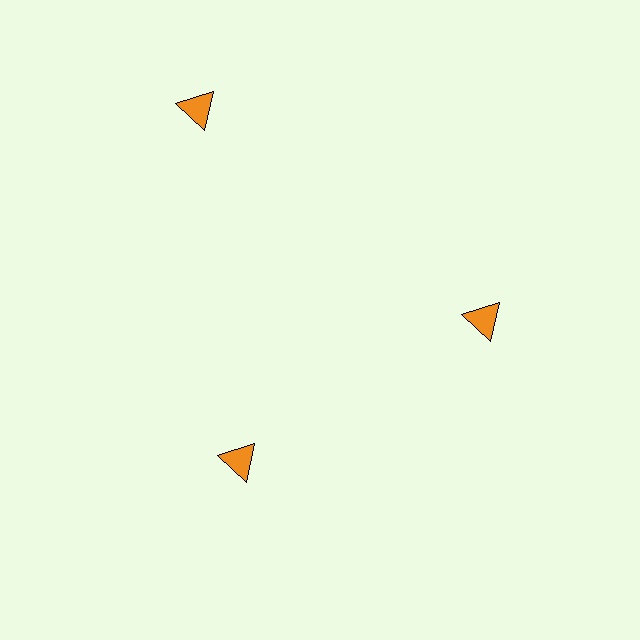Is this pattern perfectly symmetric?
No. The 3 orange triangles are arranged in a ring, but one element near the 11 o'clock position is pushed outward from the center, breaking the 3-fold rotational symmetry.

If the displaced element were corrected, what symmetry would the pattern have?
It would have 3-fold rotational symmetry — the pattern would map onto itself every 120 degrees.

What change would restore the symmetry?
The symmetry would be restored by moving it inward, back onto the ring so that all 3 triangles sit at equal angles and equal distance from the center.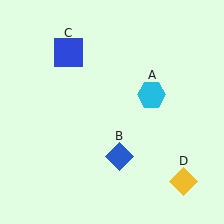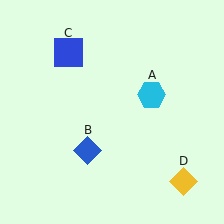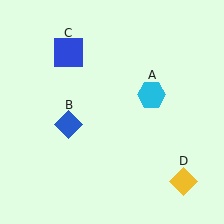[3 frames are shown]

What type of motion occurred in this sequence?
The blue diamond (object B) rotated clockwise around the center of the scene.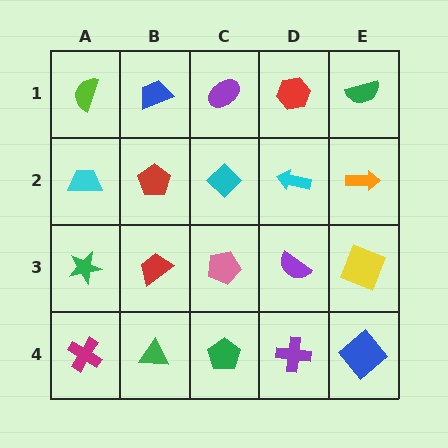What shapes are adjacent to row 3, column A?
A cyan trapezoid (row 2, column A), a magenta cross (row 4, column A), a red trapezoid (row 3, column B).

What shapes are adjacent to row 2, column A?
A lime semicircle (row 1, column A), a green star (row 3, column A), a red pentagon (row 2, column B).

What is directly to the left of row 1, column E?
A red hexagon.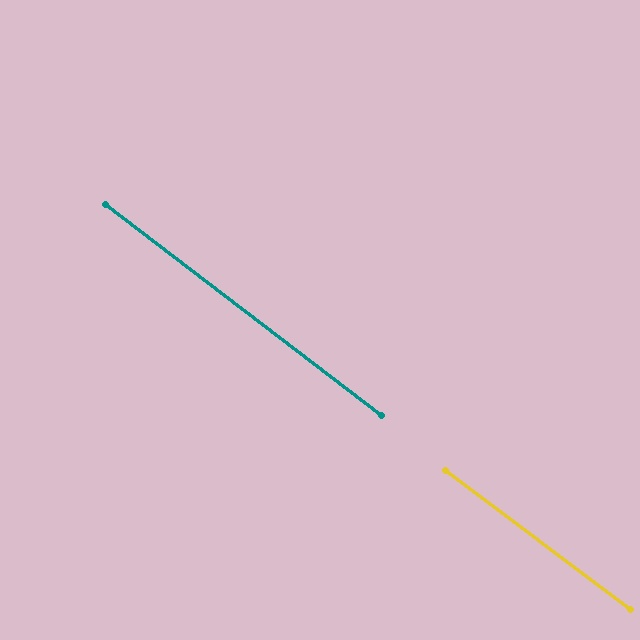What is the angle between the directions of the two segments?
Approximately 0 degrees.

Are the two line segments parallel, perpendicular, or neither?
Parallel — their directions differ by only 0.5°.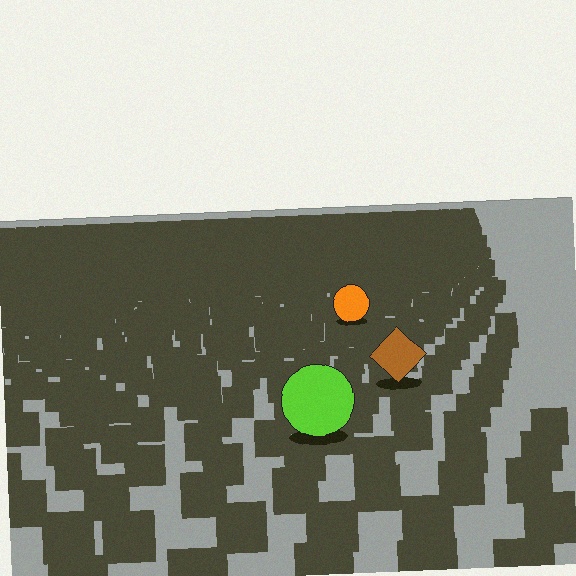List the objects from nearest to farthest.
From nearest to farthest: the lime circle, the brown diamond, the orange circle.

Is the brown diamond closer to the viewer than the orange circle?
Yes. The brown diamond is closer — you can tell from the texture gradient: the ground texture is coarser near it.